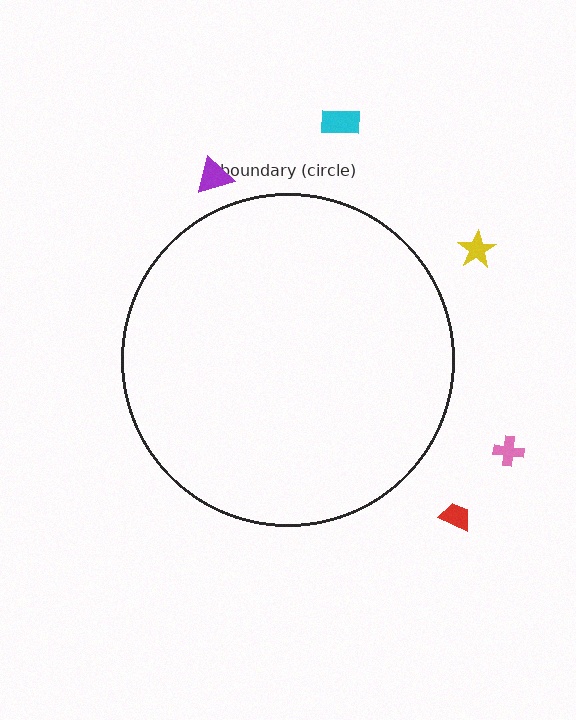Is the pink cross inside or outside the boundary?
Outside.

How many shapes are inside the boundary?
0 inside, 5 outside.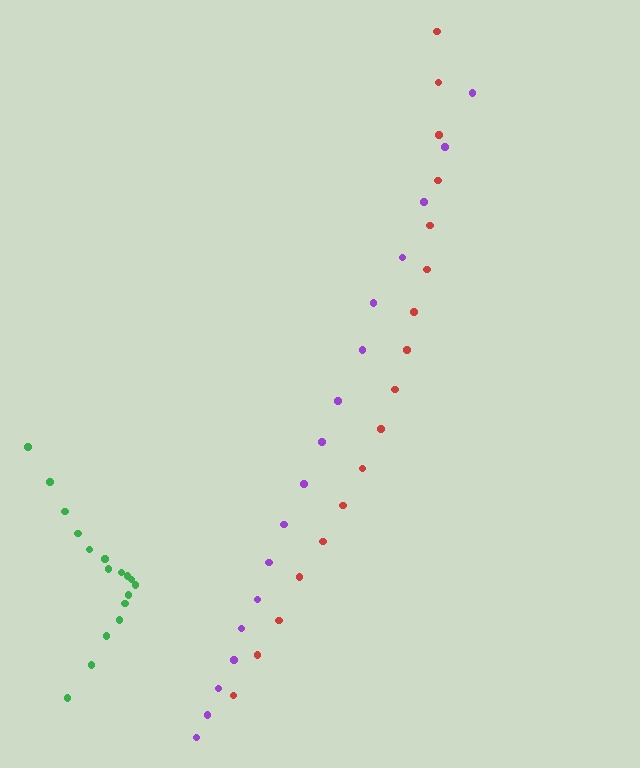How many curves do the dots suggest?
There are 3 distinct paths.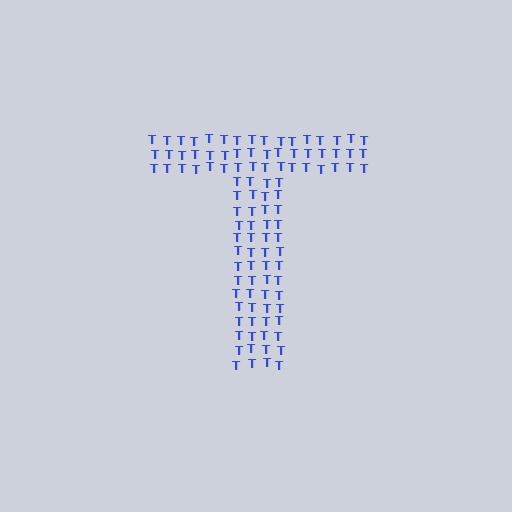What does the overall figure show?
The overall figure shows the letter T.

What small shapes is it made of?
It is made of small letter T's.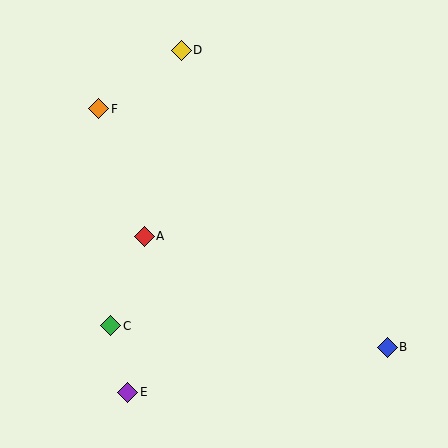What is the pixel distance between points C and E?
The distance between C and E is 69 pixels.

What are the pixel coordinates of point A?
Point A is at (144, 236).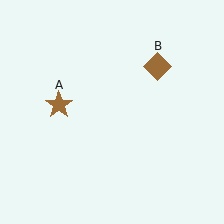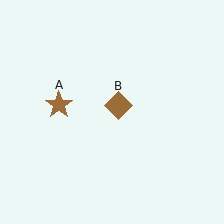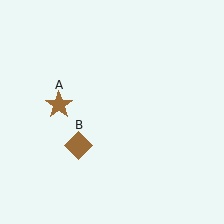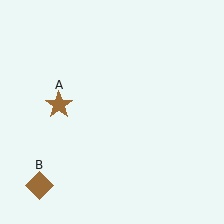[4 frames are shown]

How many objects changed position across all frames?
1 object changed position: brown diamond (object B).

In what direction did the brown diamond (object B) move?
The brown diamond (object B) moved down and to the left.